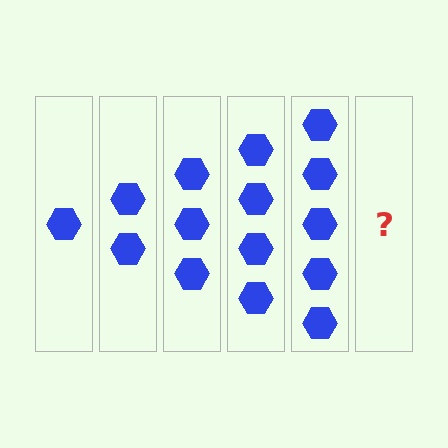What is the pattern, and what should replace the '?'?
The pattern is that each step adds one more hexagon. The '?' should be 6 hexagons.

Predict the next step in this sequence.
The next step is 6 hexagons.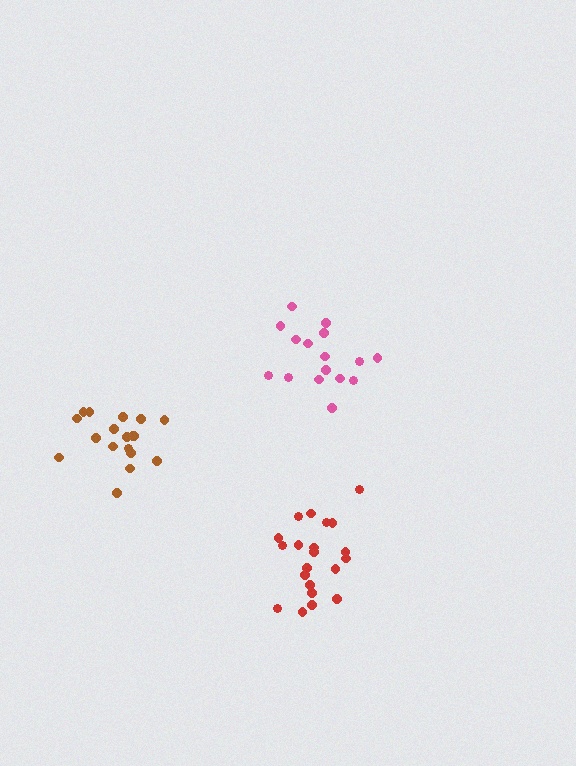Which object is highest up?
The pink cluster is topmost.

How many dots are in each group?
Group 1: 18 dots, Group 2: 21 dots, Group 3: 16 dots (55 total).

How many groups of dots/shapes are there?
There are 3 groups.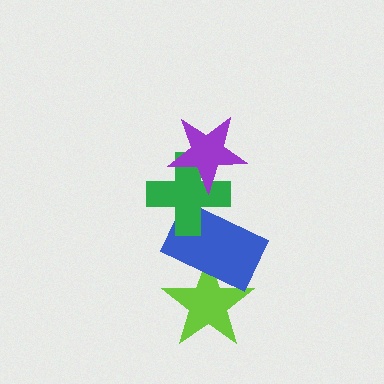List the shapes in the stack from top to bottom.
From top to bottom: the purple star, the green cross, the blue rectangle, the lime star.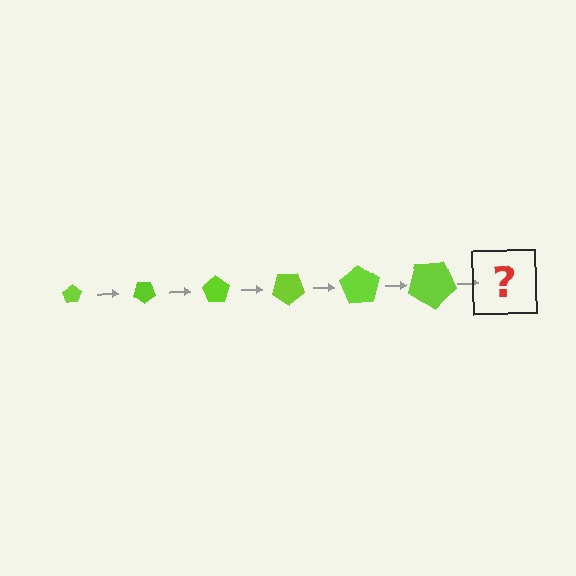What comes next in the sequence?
The next element should be a pentagon, larger than the previous one and rotated 210 degrees from the start.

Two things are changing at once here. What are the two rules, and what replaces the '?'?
The two rules are that the pentagon grows larger each step and it rotates 35 degrees each step. The '?' should be a pentagon, larger than the previous one and rotated 210 degrees from the start.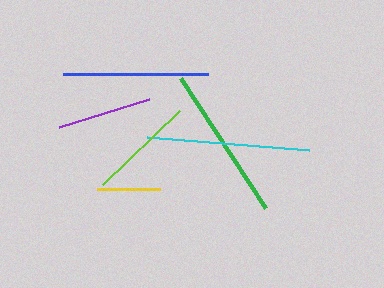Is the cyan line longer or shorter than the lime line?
The cyan line is longer than the lime line.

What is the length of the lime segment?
The lime segment is approximately 106 pixels long.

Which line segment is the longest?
The cyan line is the longest at approximately 163 pixels.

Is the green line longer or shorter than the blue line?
The green line is longer than the blue line.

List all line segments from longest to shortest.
From longest to shortest: cyan, green, blue, lime, purple, yellow.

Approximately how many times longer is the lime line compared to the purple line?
The lime line is approximately 1.1 times the length of the purple line.